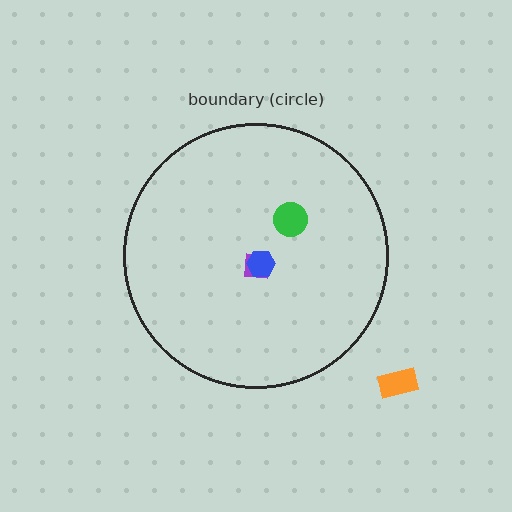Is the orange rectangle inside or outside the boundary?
Outside.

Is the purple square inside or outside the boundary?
Inside.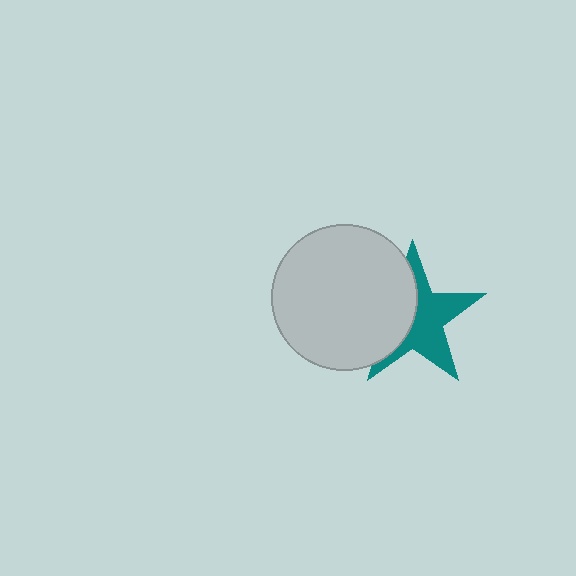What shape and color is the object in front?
The object in front is a light gray circle.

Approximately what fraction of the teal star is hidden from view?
Roughly 43% of the teal star is hidden behind the light gray circle.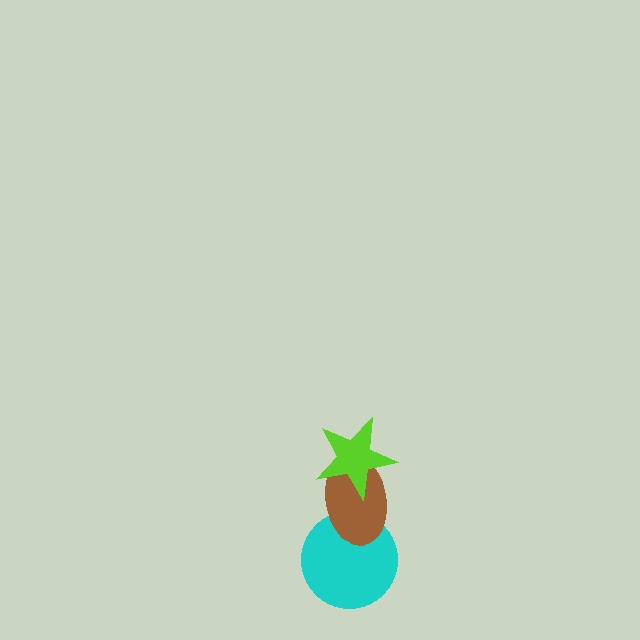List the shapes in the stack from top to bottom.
From top to bottom: the lime star, the brown ellipse, the cyan circle.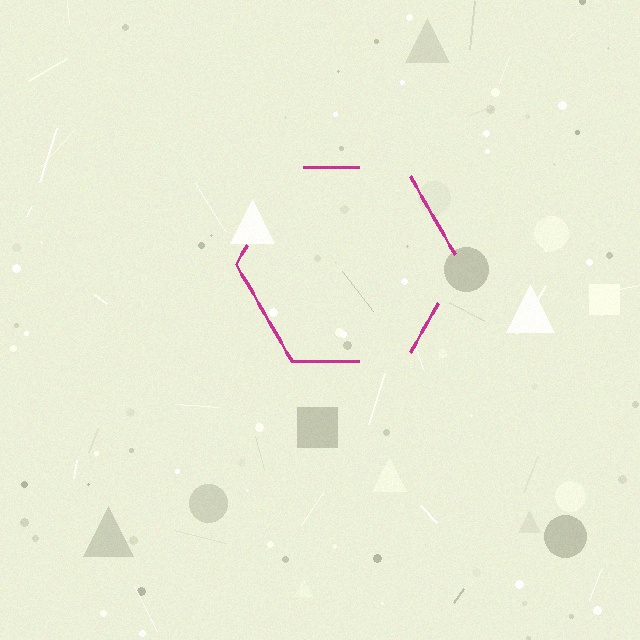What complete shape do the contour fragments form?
The contour fragments form a hexagon.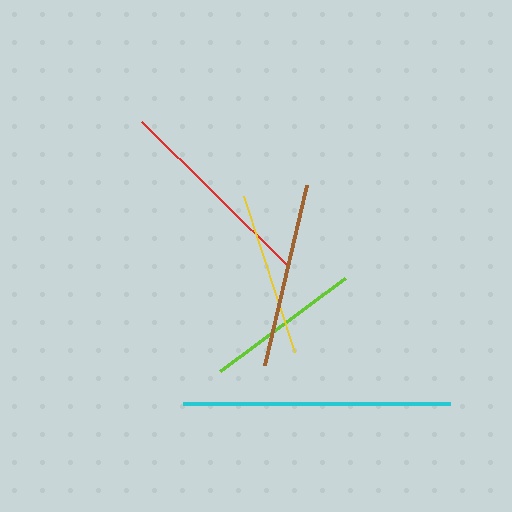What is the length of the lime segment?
The lime segment is approximately 157 pixels long.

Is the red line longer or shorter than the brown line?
The red line is longer than the brown line.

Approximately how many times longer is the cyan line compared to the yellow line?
The cyan line is approximately 1.6 times the length of the yellow line.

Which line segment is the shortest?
The lime line is the shortest at approximately 157 pixels.